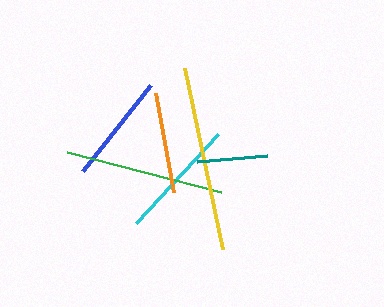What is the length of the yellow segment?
The yellow segment is approximately 185 pixels long.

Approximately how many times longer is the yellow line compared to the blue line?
The yellow line is approximately 1.7 times the length of the blue line.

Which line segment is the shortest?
The teal line is the shortest at approximately 71 pixels.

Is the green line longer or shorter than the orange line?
The green line is longer than the orange line.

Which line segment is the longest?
The yellow line is the longest at approximately 185 pixels.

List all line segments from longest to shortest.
From longest to shortest: yellow, green, cyan, blue, orange, teal.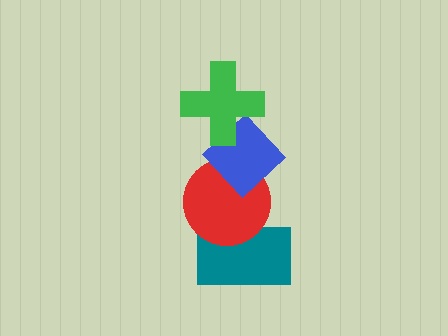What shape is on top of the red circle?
The blue diamond is on top of the red circle.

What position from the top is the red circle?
The red circle is 3rd from the top.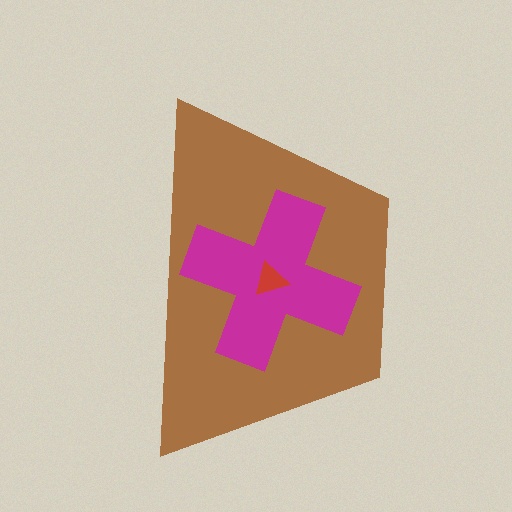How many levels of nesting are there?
3.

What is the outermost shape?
The brown trapezoid.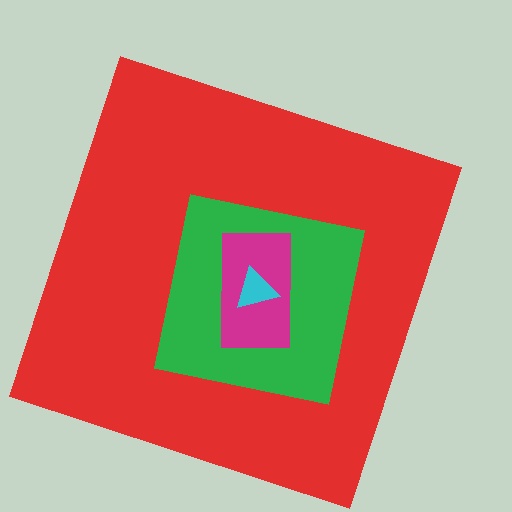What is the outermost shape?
The red square.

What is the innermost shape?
The cyan triangle.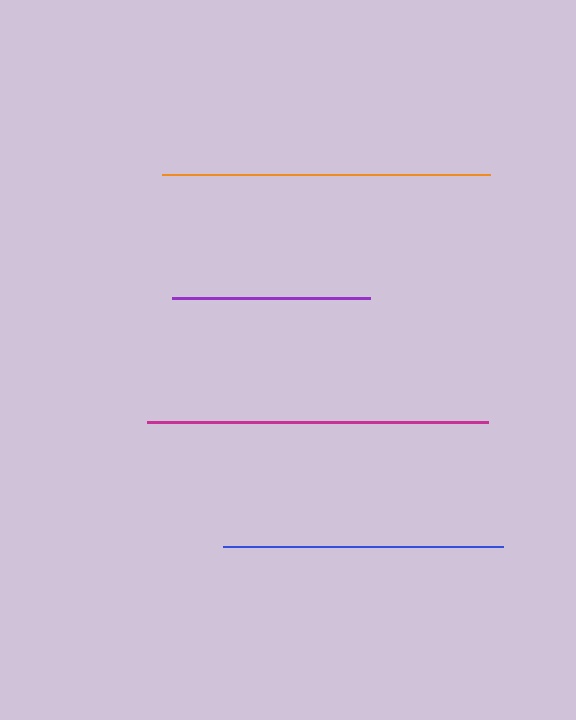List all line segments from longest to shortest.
From longest to shortest: magenta, orange, blue, purple.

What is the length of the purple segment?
The purple segment is approximately 198 pixels long.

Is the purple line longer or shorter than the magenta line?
The magenta line is longer than the purple line.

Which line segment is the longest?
The magenta line is the longest at approximately 341 pixels.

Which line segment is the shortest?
The purple line is the shortest at approximately 198 pixels.